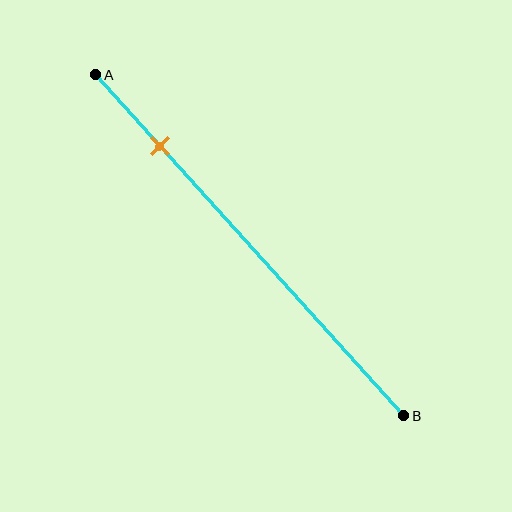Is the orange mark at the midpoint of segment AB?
No, the mark is at about 20% from A, not at the 50% midpoint.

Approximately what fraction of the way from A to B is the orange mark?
The orange mark is approximately 20% of the way from A to B.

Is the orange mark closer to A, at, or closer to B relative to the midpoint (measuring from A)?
The orange mark is closer to point A than the midpoint of segment AB.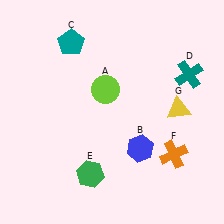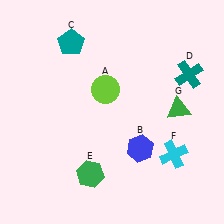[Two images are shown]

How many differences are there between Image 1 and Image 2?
There are 2 differences between the two images.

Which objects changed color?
F changed from orange to cyan. G changed from yellow to green.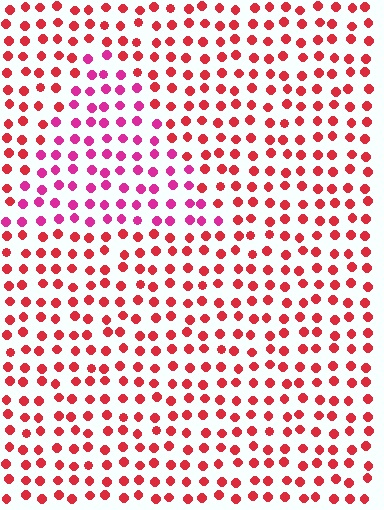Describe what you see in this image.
The image is filled with small red elements in a uniform arrangement. A triangle-shaped region is visible where the elements are tinted to a slightly different hue, forming a subtle color boundary.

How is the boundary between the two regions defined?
The boundary is defined purely by a slight shift in hue (about 33 degrees). Spacing, size, and orientation are identical on both sides.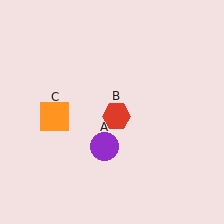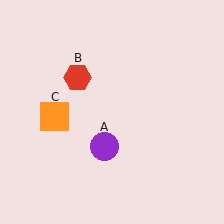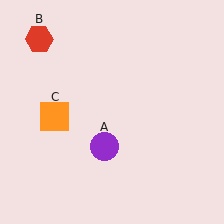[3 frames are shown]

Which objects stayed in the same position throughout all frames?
Purple circle (object A) and orange square (object C) remained stationary.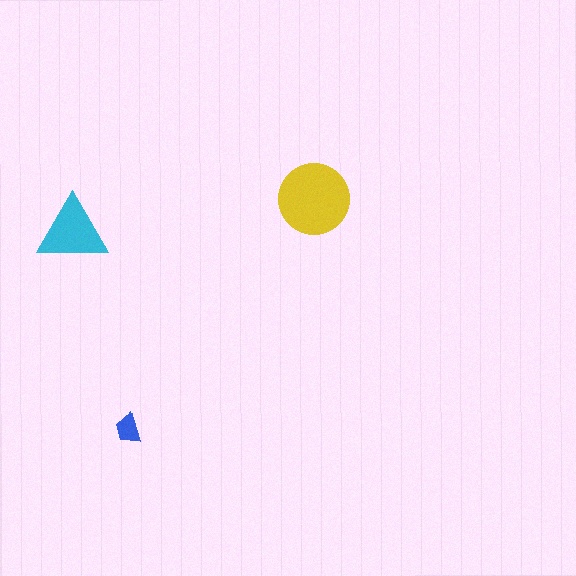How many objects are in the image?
There are 3 objects in the image.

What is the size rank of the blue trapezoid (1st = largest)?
3rd.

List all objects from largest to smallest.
The yellow circle, the cyan triangle, the blue trapezoid.